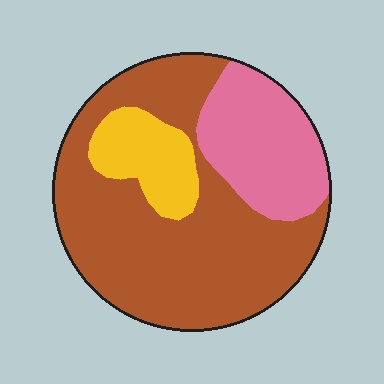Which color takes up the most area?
Brown, at roughly 65%.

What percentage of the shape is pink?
Pink covers about 25% of the shape.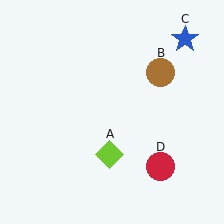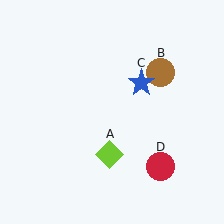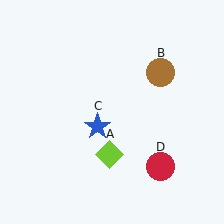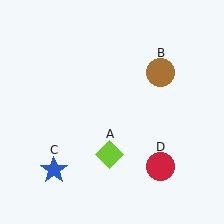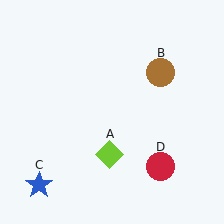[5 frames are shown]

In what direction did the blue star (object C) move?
The blue star (object C) moved down and to the left.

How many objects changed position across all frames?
1 object changed position: blue star (object C).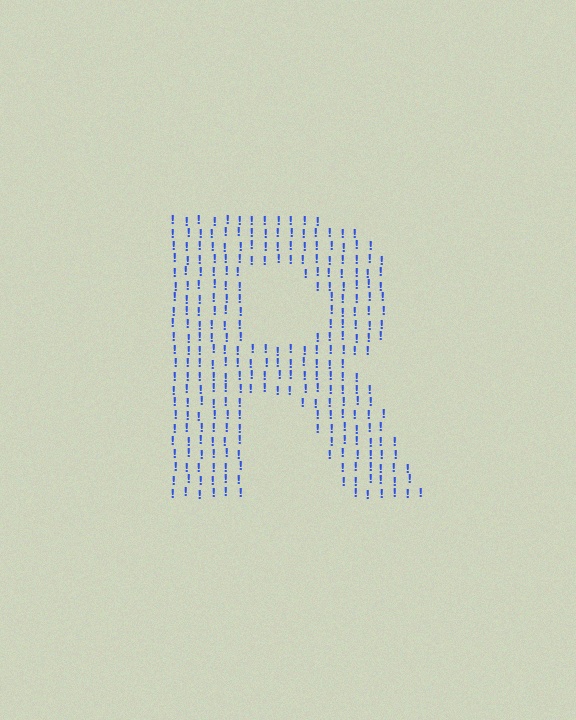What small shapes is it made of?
It is made of small exclamation marks.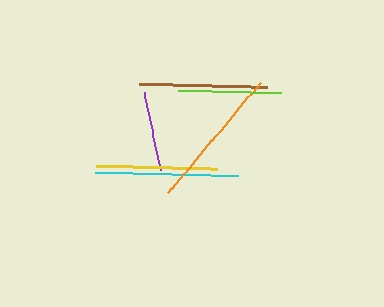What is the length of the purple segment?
The purple segment is approximately 80 pixels long.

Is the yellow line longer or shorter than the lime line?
The yellow line is longer than the lime line.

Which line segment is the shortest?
The purple line is the shortest at approximately 80 pixels.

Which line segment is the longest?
The orange line is the longest at approximately 144 pixels.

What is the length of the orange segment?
The orange segment is approximately 144 pixels long.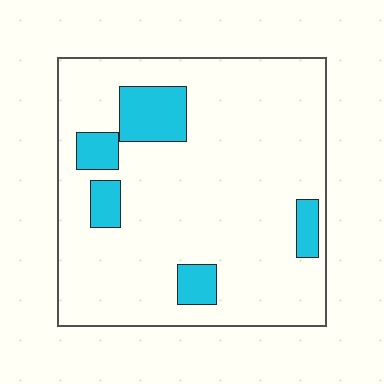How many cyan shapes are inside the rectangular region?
5.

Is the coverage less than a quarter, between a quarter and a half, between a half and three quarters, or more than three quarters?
Less than a quarter.